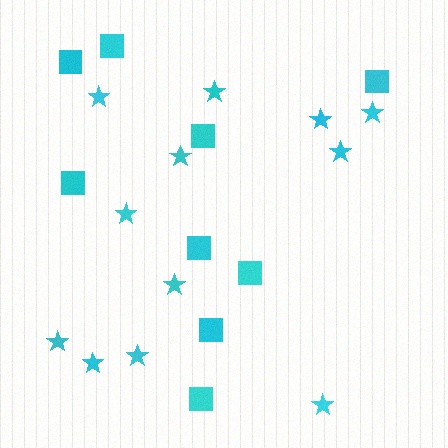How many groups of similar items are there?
There are 2 groups: one group of stars (12) and one group of squares (9).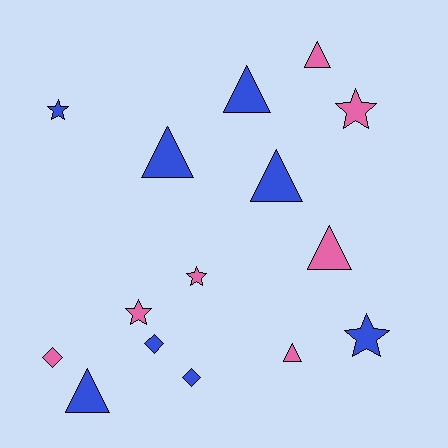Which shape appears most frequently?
Triangle, with 7 objects.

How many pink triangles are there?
There are 3 pink triangles.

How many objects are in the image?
There are 15 objects.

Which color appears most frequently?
Blue, with 8 objects.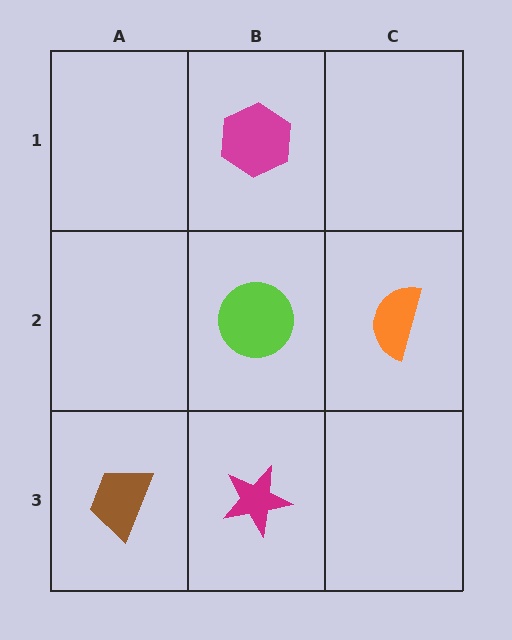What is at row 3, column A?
A brown trapezoid.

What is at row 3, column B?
A magenta star.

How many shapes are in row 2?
2 shapes.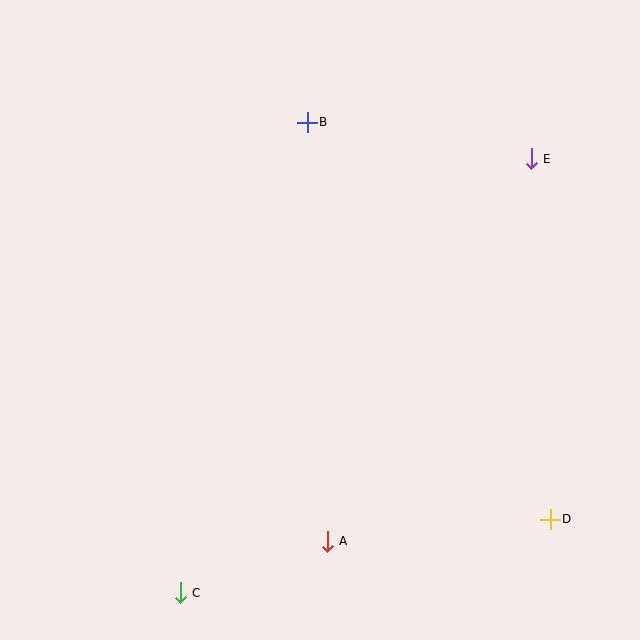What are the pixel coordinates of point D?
Point D is at (550, 519).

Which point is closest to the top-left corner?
Point B is closest to the top-left corner.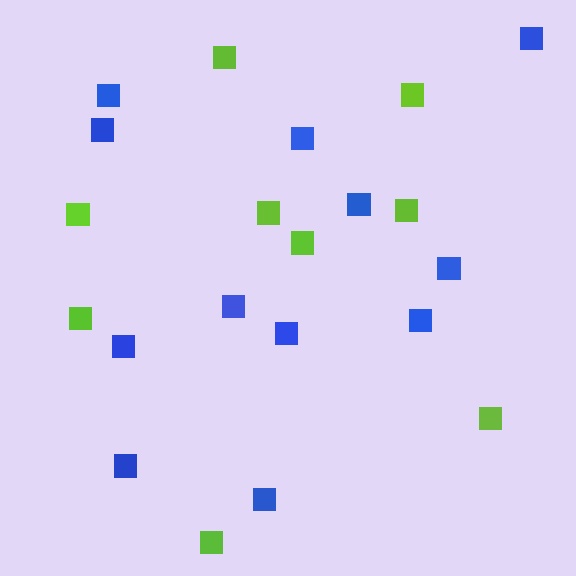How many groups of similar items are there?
There are 2 groups: one group of blue squares (12) and one group of lime squares (9).